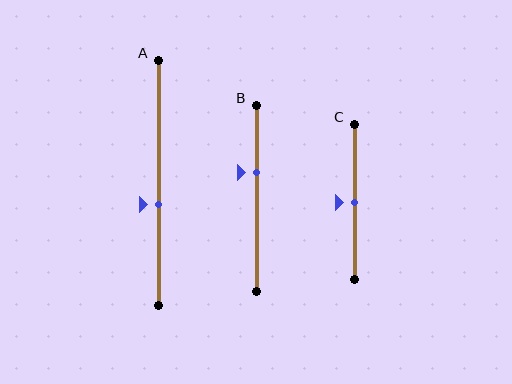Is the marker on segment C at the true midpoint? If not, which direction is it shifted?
Yes, the marker on segment C is at the true midpoint.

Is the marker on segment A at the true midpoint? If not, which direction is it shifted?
No, the marker on segment A is shifted downward by about 9% of the segment length.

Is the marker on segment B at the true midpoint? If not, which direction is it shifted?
No, the marker on segment B is shifted upward by about 14% of the segment length.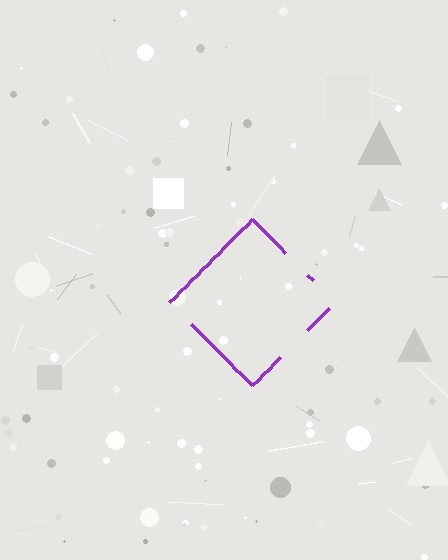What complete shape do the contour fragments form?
The contour fragments form a diamond.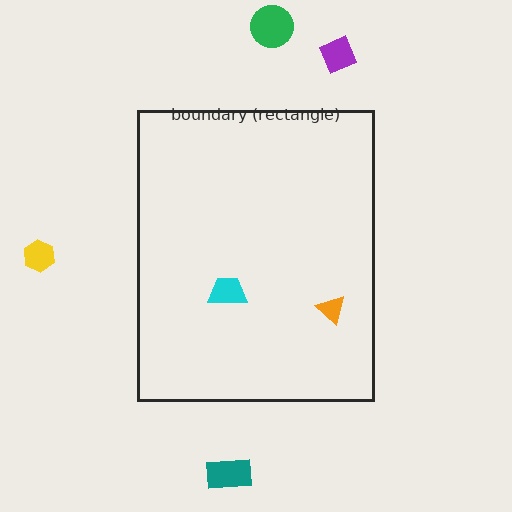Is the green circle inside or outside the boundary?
Outside.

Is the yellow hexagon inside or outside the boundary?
Outside.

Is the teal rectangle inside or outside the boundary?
Outside.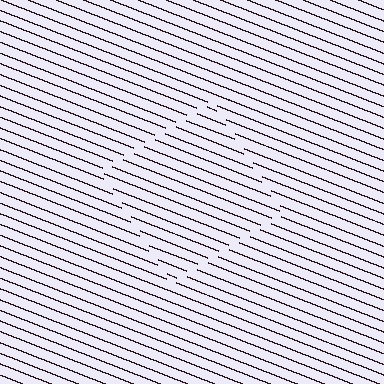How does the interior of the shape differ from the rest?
The interior of the shape contains the same grating, shifted by half a period — the contour is defined by the phase discontinuity where line-ends from the inner and outer gratings abut.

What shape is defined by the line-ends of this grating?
An illusory square. The interior of the shape contains the same grating, shifted by half a period — the contour is defined by the phase discontinuity where line-ends from the inner and outer gratings abut.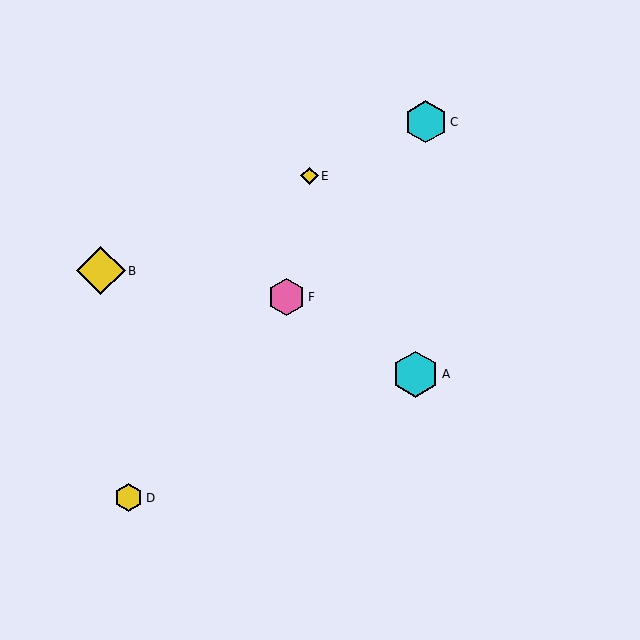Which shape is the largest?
The yellow diamond (labeled B) is the largest.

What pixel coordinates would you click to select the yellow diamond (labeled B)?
Click at (101, 271) to select the yellow diamond B.